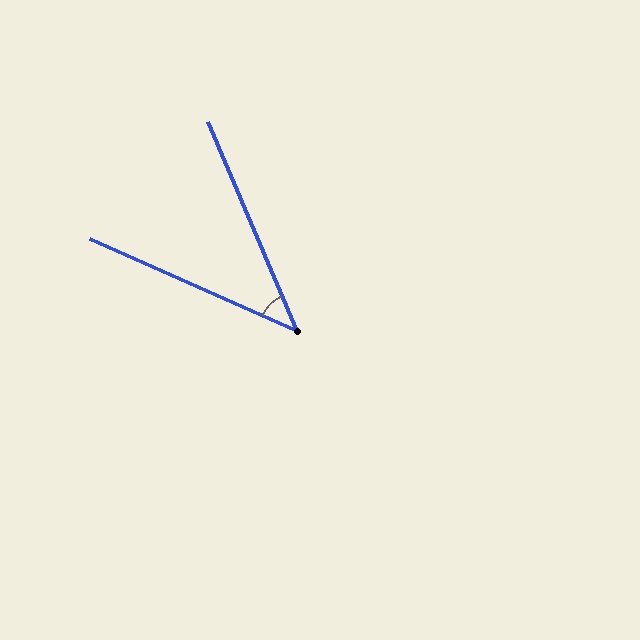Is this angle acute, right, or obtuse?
It is acute.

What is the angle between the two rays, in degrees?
Approximately 43 degrees.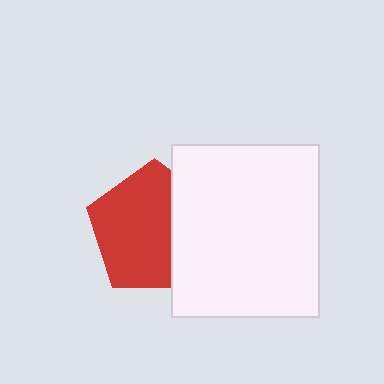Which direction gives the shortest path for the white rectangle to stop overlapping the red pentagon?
Moving right gives the shortest separation.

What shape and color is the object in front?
The object in front is a white rectangle.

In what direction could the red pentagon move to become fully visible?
The red pentagon could move left. That would shift it out from behind the white rectangle entirely.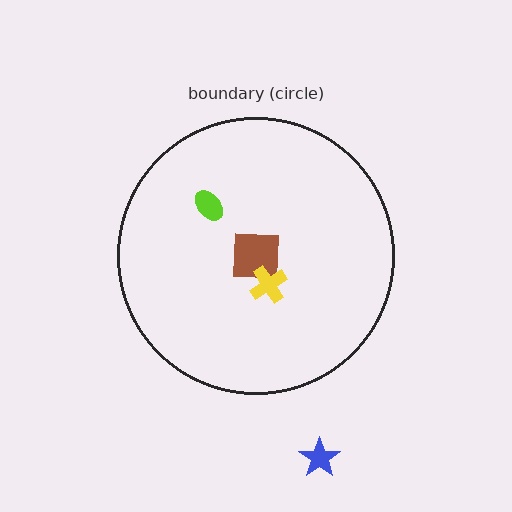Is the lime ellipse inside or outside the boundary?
Inside.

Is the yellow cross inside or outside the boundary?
Inside.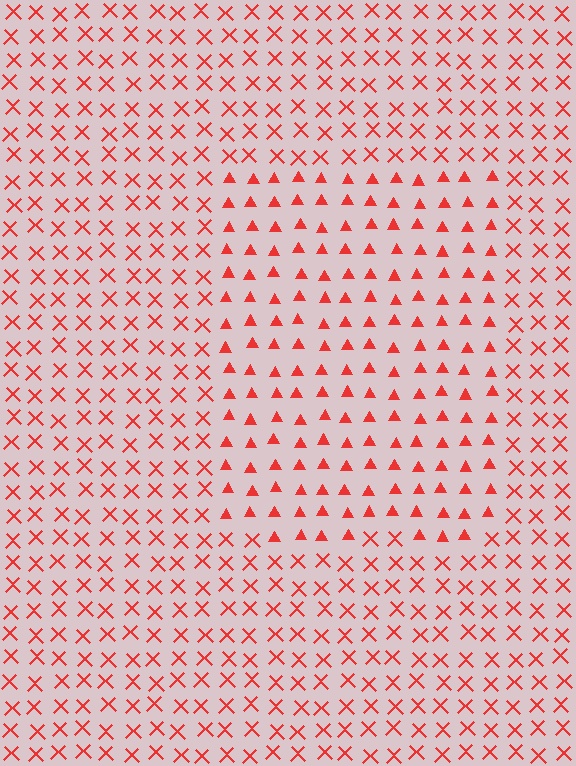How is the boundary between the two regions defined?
The boundary is defined by a change in element shape: triangles inside vs. X marks outside. All elements share the same color and spacing.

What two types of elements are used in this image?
The image uses triangles inside the rectangle region and X marks outside it.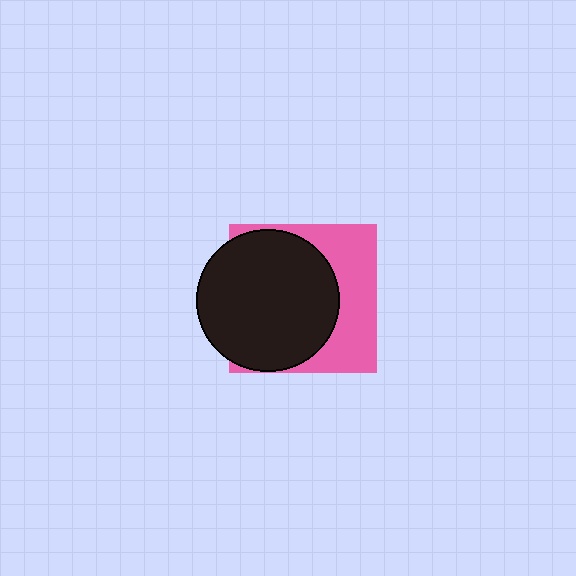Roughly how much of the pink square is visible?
A small part of it is visible (roughly 40%).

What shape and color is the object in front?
The object in front is a black circle.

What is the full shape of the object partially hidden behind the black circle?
The partially hidden object is a pink square.